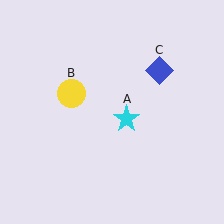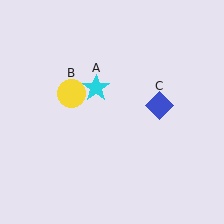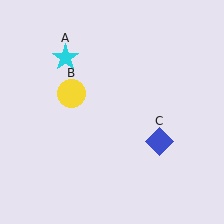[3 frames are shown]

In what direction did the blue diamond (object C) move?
The blue diamond (object C) moved down.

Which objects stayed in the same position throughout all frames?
Yellow circle (object B) remained stationary.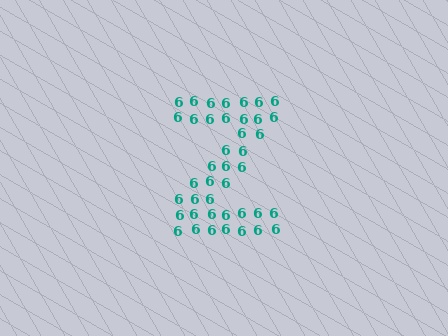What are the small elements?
The small elements are digit 6's.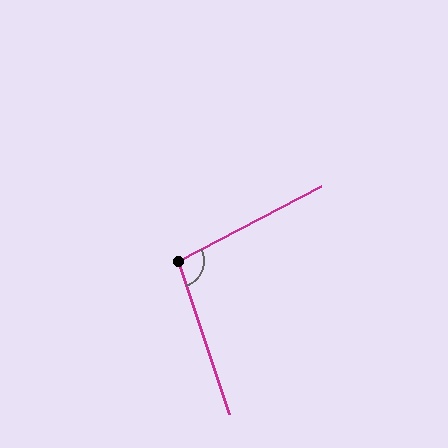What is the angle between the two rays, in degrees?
Approximately 99 degrees.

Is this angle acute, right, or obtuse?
It is obtuse.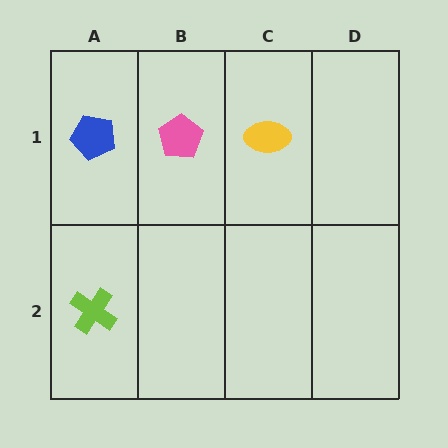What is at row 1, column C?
A yellow ellipse.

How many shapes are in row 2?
1 shape.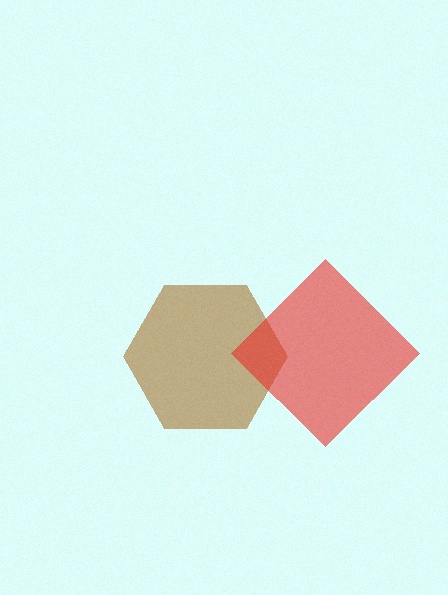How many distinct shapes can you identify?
There are 2 distinct shapes: a brown hexagon, a red diamond.